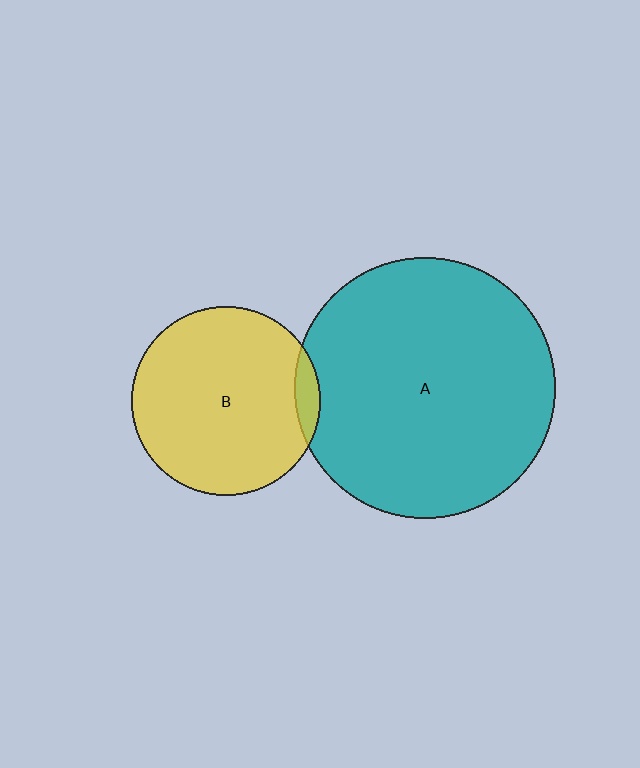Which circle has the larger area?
Circle A (teal).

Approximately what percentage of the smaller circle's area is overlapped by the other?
Approximately 5%.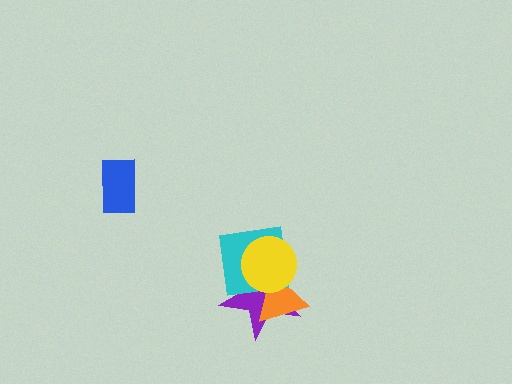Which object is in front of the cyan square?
The yellow circle is in front of the cyan square.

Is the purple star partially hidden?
Yes, it is partially covered by another shape.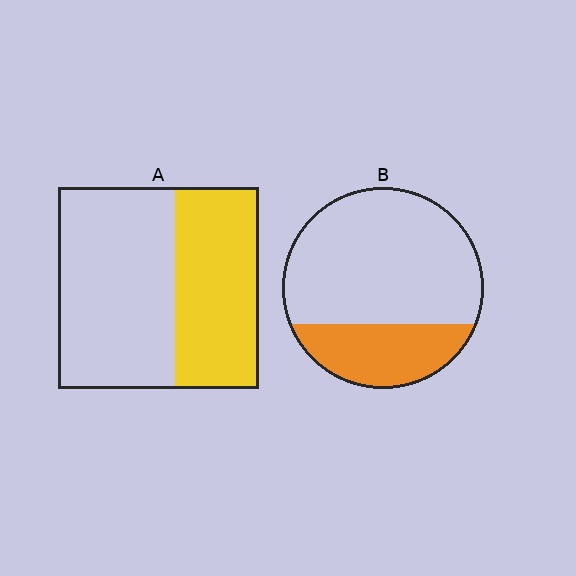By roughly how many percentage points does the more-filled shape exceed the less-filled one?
By roughly 15 percentage points (A over B).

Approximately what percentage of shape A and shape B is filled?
A is approximately 40% and B is approximately 30%.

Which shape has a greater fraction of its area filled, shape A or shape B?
Shape A.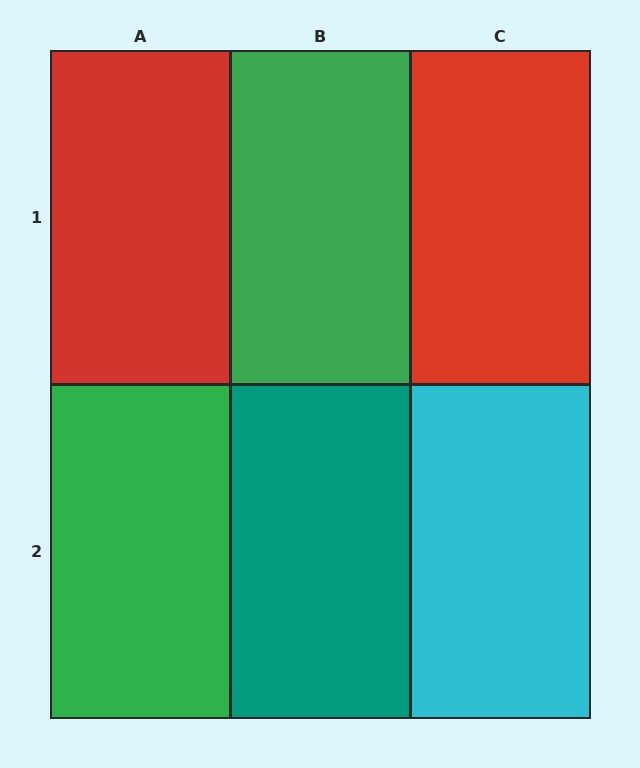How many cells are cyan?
1 cell is cyan.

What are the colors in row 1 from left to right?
Red, green, red.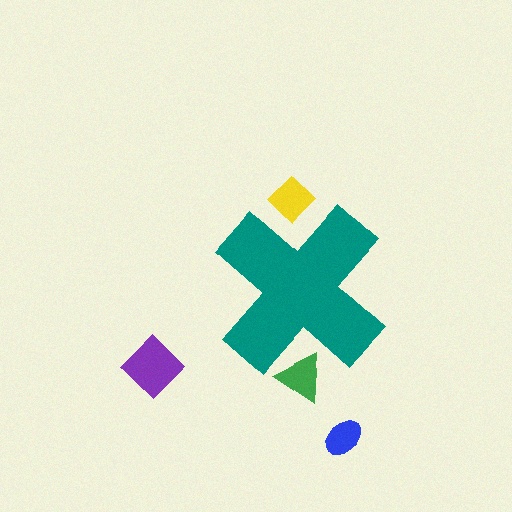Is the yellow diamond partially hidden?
Yes, the yellow diamond is partially hidden behind the teal cross.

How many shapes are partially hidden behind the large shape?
2 shapes are partially hidden.